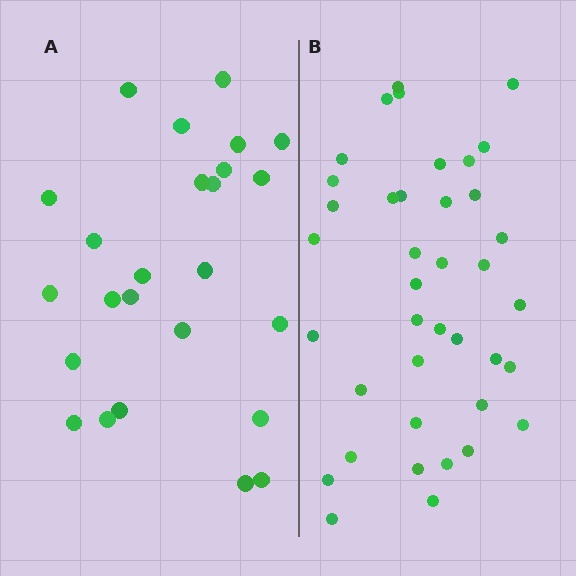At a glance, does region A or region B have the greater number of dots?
Region B (the right region) has more dots.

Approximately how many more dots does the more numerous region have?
Region B has approximately 15 more dots than region A.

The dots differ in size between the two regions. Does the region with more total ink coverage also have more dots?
No. Region A has more total ink coverage because its dots are larger, but region B actually contains more individual dots. Total area can be misleading — the number of items is what matters here.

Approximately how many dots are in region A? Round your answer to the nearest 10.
About 20 dots. (The exact count is 25, which rounds to 20.)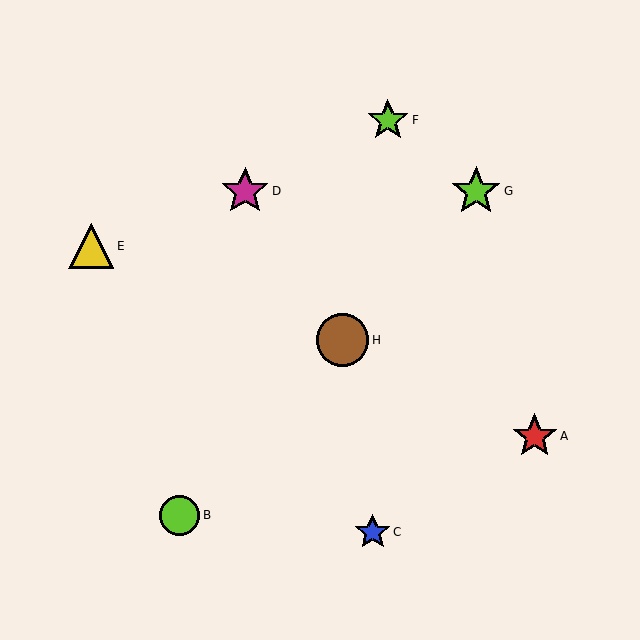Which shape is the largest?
The brown circle (labeled H) is the largest.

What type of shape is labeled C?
Shape C is a blue star.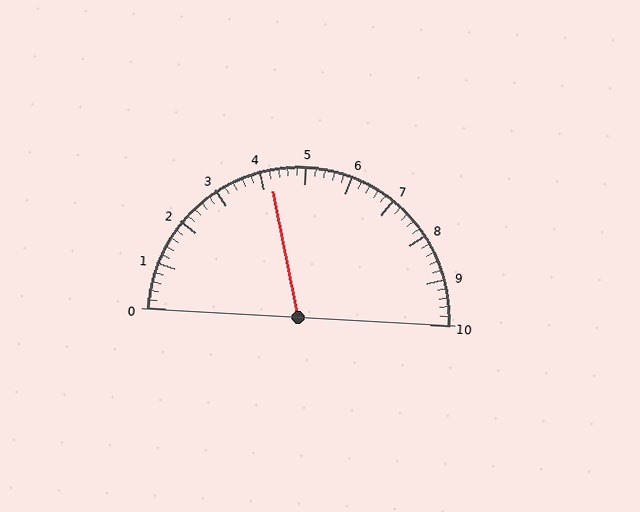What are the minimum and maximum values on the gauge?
The gauge ranges from 0 to 10.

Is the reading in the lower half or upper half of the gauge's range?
The reading is in the lower half of the range (0 to 10).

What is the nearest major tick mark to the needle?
The nearest major tick mark is 4.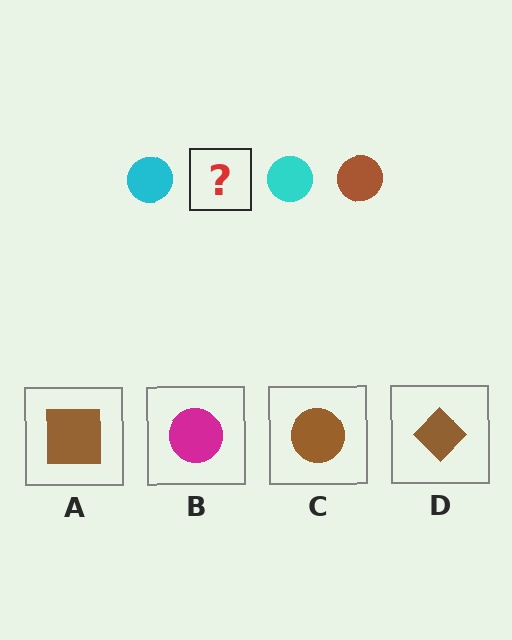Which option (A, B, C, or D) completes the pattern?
C.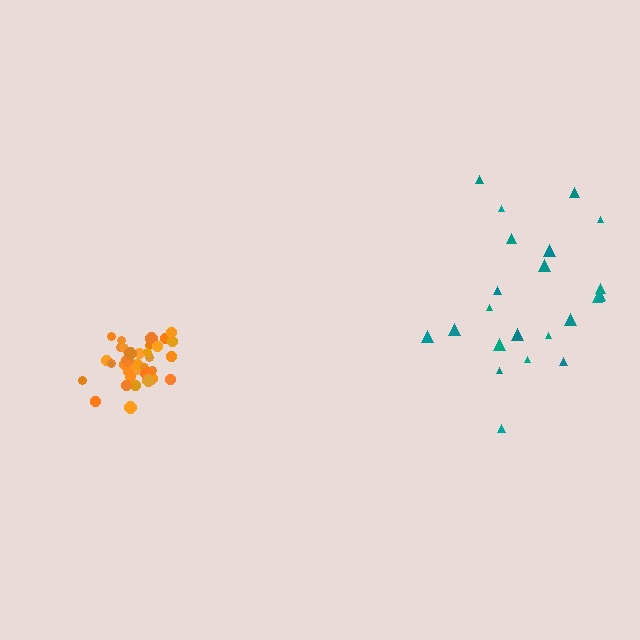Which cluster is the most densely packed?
Orange.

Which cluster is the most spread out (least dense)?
Teal.